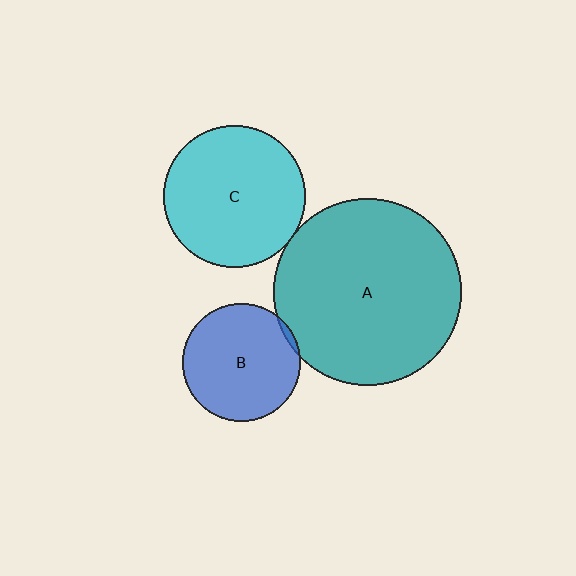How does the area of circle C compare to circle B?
Approximately 1.5 times.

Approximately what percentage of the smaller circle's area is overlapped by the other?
Approximately 5%.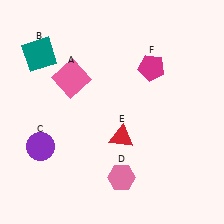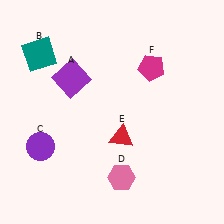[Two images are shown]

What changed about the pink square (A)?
In Image 1, A is pink. In Image 2, it changed to purple.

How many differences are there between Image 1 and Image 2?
There is 1 difference between the two images.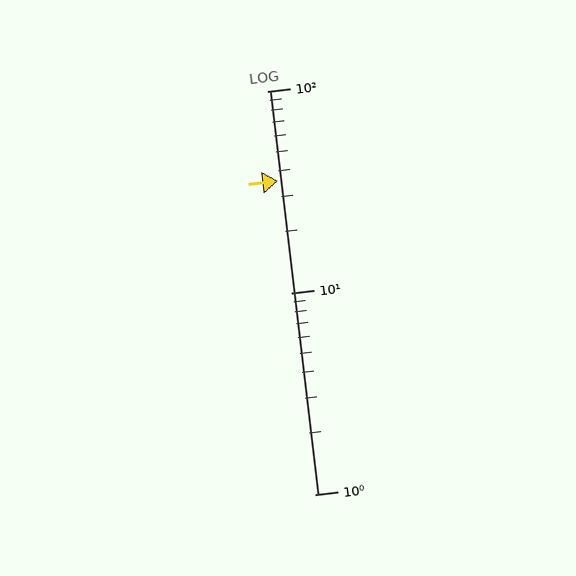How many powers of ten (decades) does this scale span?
The scale spans 2 decades, from 1 to 100.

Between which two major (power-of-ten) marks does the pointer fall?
The pointer is between 10 and 100.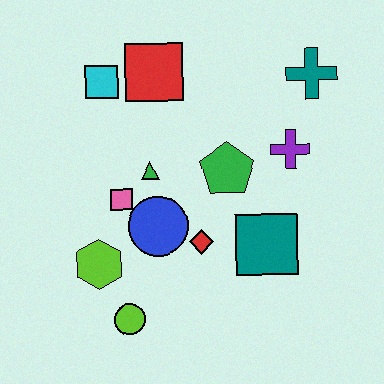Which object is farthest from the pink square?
The teal cross is farthest from the pink square.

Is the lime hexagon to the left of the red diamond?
Yes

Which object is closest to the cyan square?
The red square is closest to the cyan square.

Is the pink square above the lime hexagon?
Yes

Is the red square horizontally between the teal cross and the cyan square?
Yes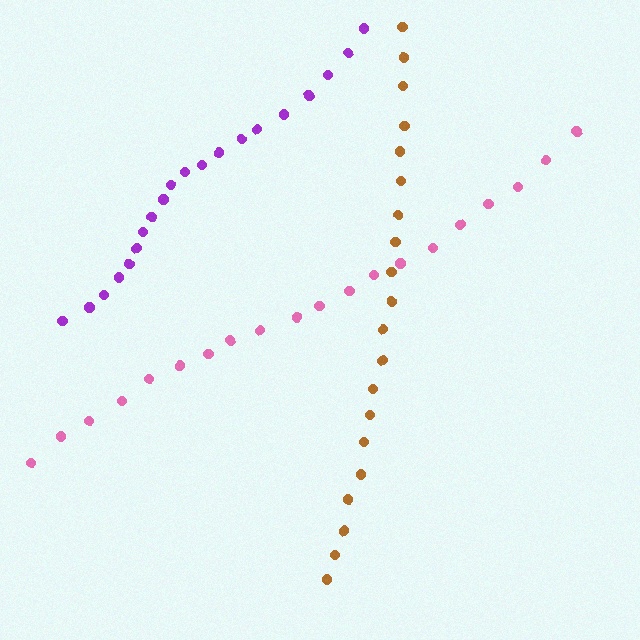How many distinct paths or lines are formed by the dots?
There are 3 distinct paths.